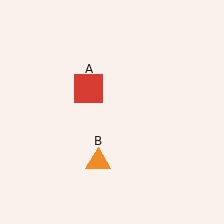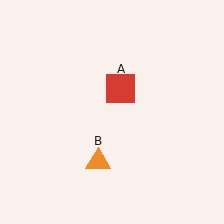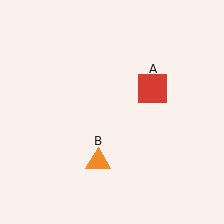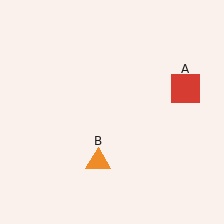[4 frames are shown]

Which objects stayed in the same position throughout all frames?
Orange triangle (object B) remained stationary.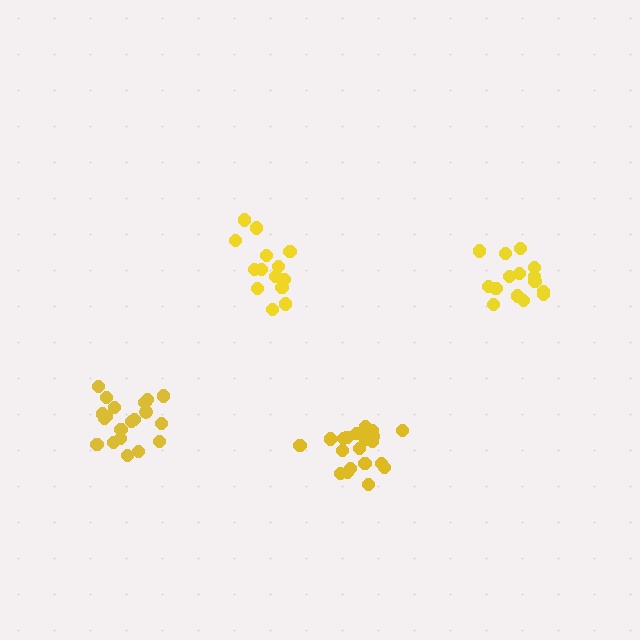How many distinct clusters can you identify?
There are 4 distinct clusters.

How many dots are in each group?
Group 1: 14 dots, Group 2: 20 dots, Group 3: 15 dots, Group 4: 20 dots (69 total).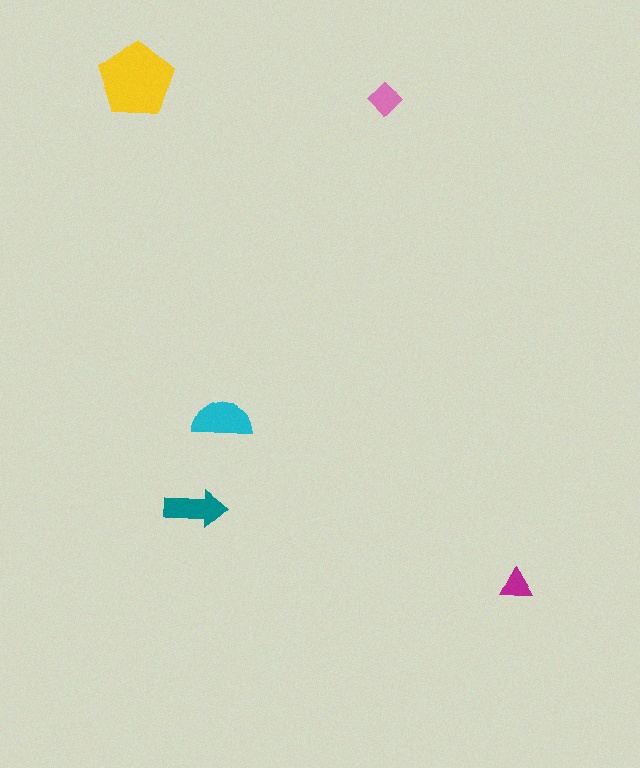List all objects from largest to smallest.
The yellow pentagon, the cyan semicircle, the teal arrow, the pink diamond, the magenta triangle.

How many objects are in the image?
There are 5 objects in the image.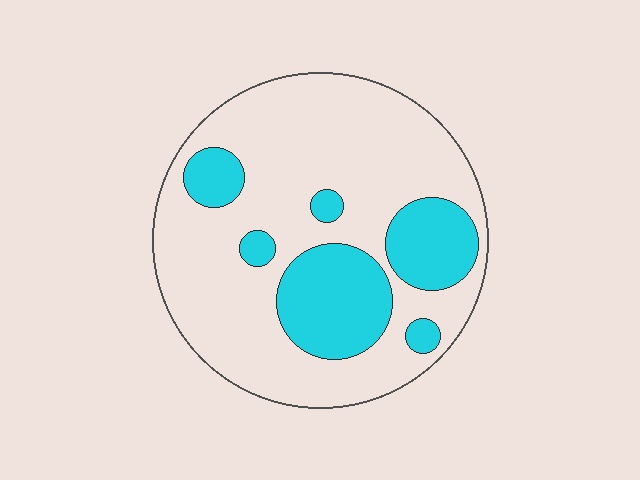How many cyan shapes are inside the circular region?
6.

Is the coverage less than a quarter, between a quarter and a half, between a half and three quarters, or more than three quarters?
Between a quarter and a half.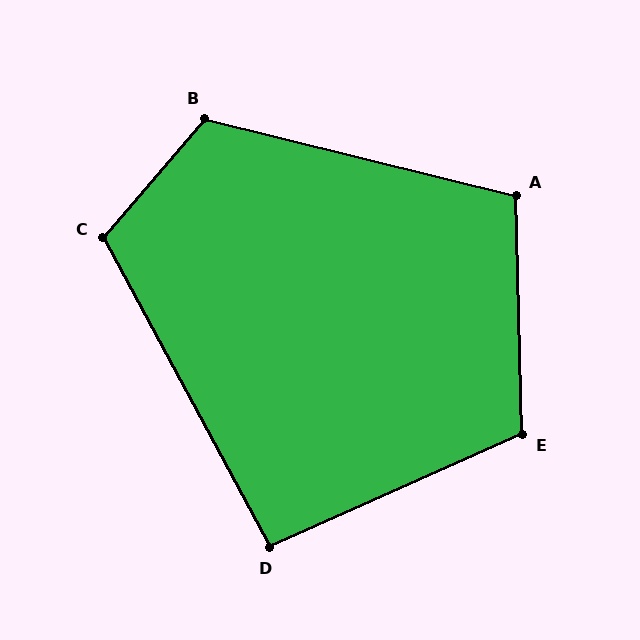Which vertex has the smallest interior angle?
D, at approximately 94 degrees.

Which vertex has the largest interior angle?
B, at approximately 117 degrees.